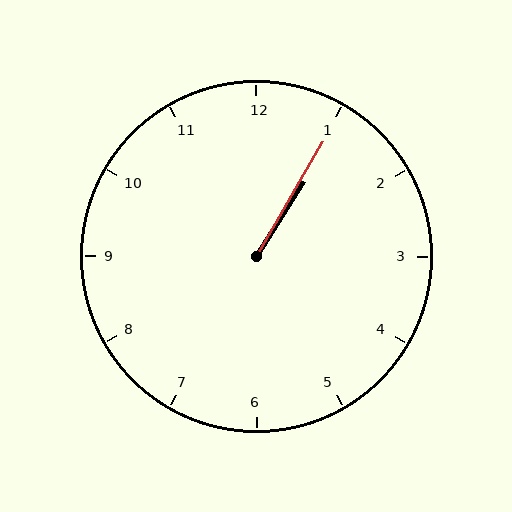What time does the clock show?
1:05.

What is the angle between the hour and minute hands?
Approximately 2 degrees.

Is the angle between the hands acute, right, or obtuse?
It is acute.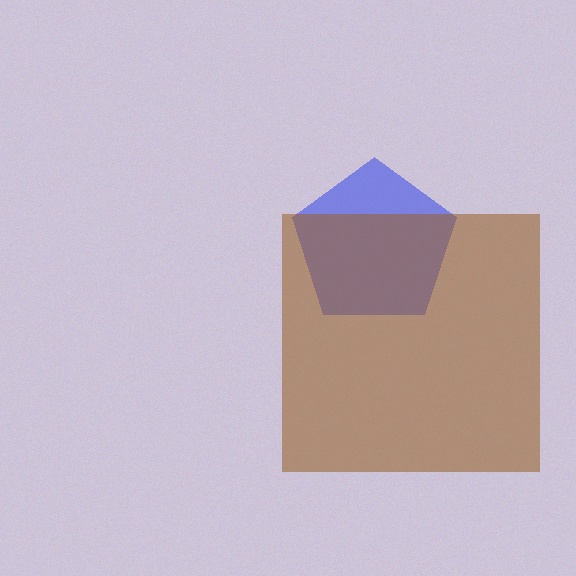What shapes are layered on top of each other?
The layered shapes are: a blue pentagon, a brown square.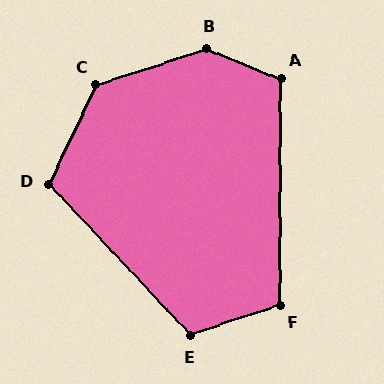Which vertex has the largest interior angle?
B, at approximately 140 degrees.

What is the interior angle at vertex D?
Approximately 111 degrees (obtuse).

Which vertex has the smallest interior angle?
F, at approximately 109 degrees.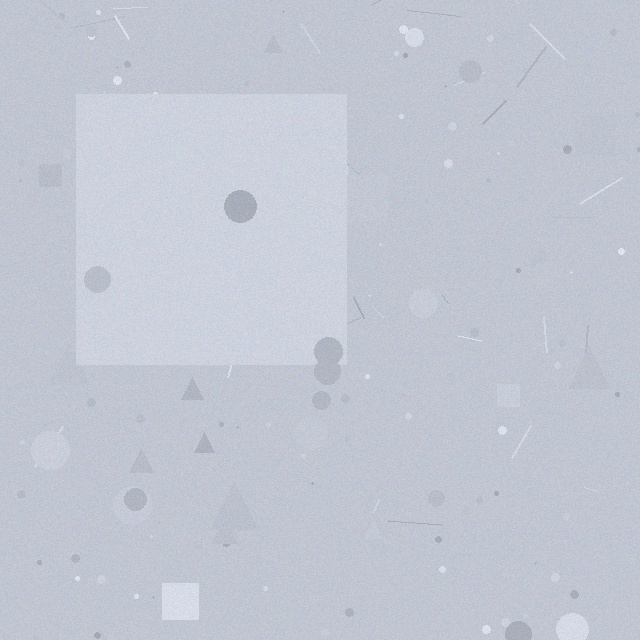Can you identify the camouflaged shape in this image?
The camouflaged shape is a square.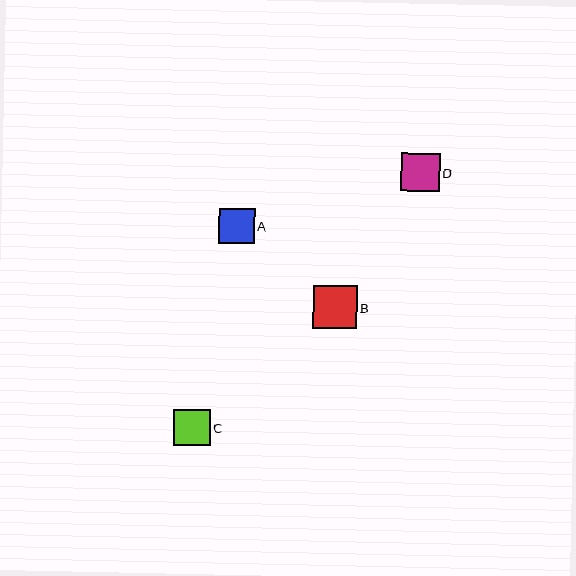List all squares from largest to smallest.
From largest to smallest: B, D, C, A.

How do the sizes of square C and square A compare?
Square C and square A are approximately the same size.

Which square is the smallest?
Square A is the smallest with a size of approximately 35 pixels.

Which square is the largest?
Square B is the largest with a size of approximately 43 pixels.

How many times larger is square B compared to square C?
Square B is approximately 1.2 times the size of square C.